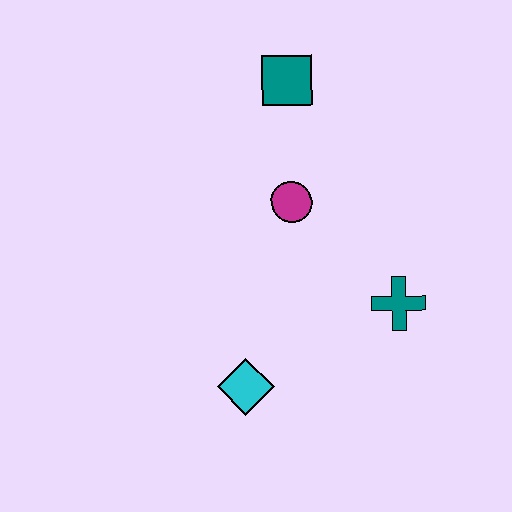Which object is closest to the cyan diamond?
The teal cross is closest to the cyan diamond.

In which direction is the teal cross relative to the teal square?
The teal cross is below the teal square.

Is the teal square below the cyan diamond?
No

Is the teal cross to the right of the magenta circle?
Yes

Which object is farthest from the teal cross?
The teal square is farthest from the teal cross.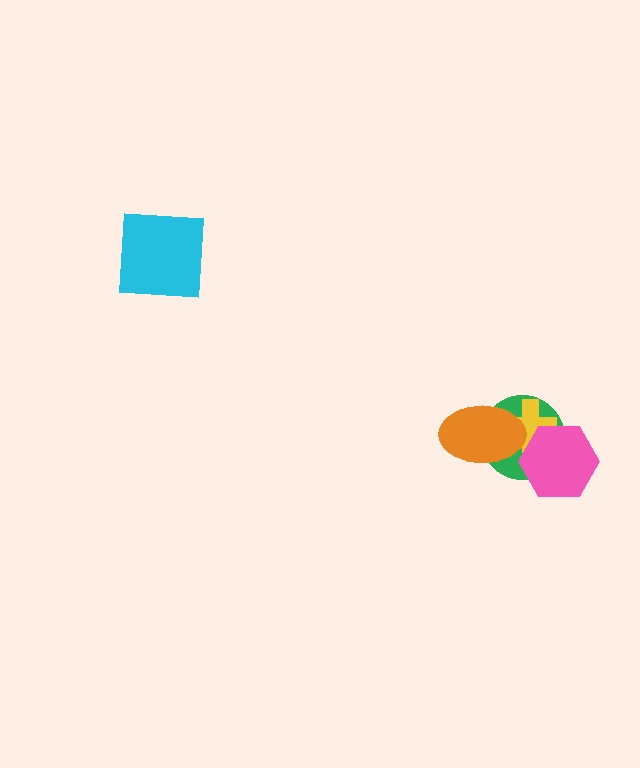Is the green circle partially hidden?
Yes, it is partially covered by another shape.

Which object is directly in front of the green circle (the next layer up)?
The yellow cross is directly in front of the green circle.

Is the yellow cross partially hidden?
Yes, it is partially covered by another shape.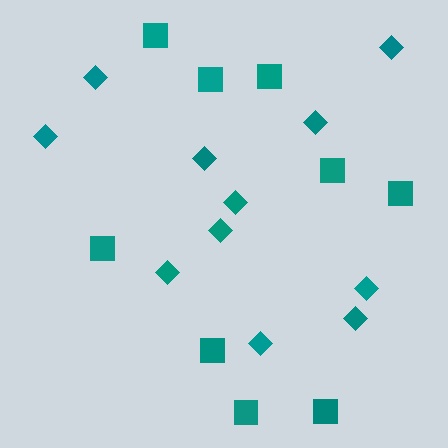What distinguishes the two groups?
There are 2 groups: one group of diamonds (11) and one group of squares (9).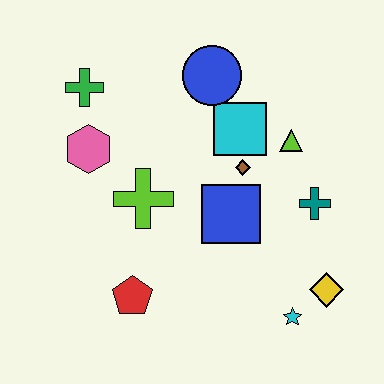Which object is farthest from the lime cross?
The yellow diamond is farthest from the lime cross.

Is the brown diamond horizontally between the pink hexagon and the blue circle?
No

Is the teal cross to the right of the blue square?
Yes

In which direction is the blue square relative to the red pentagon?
The blue square is to the right of the red pentagon.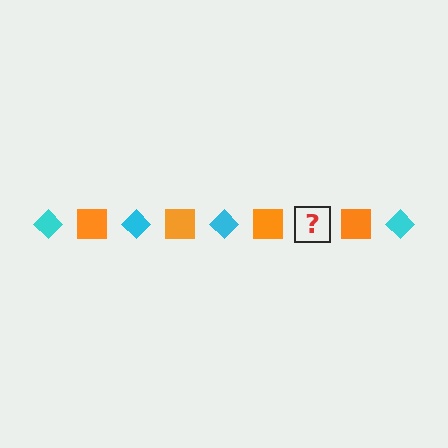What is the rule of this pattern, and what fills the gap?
The rule is that the pattern alternates between cyan diamond and orange square. The gap should be filled with a cyan diamond.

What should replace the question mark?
The question mark should be replaced with a cyan diamond.